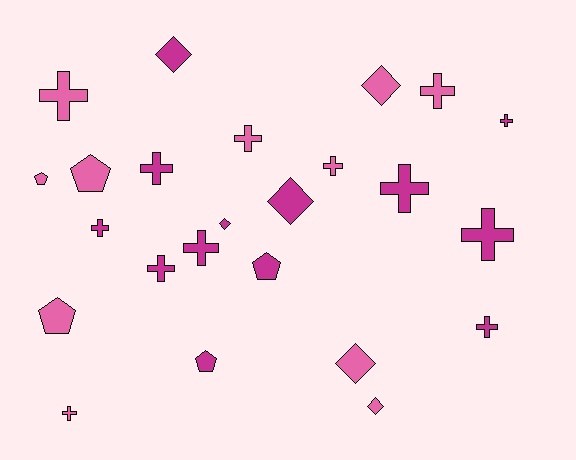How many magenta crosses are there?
There are 8 magenta crosses.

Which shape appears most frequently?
Cross, with 13 objects.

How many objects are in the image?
There are 24 objects.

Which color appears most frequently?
Magenta, with 13 objects.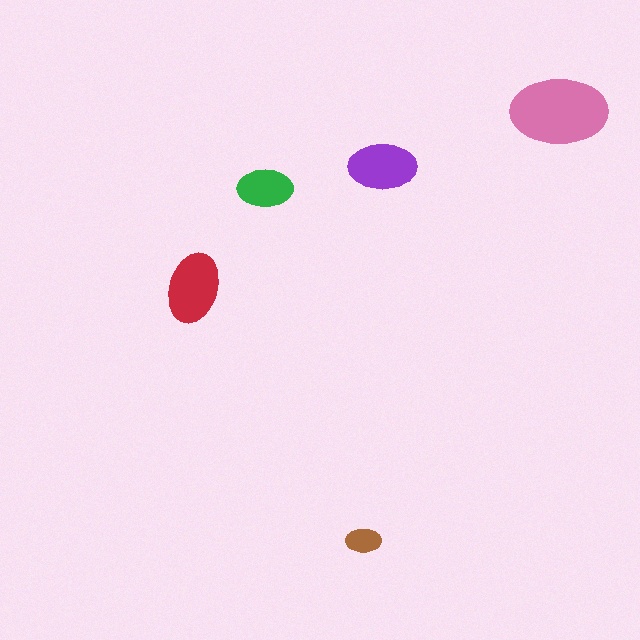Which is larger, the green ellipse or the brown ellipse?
The green one.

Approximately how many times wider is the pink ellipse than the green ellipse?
About 1.5 times wider.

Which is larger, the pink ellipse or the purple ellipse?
The pink one.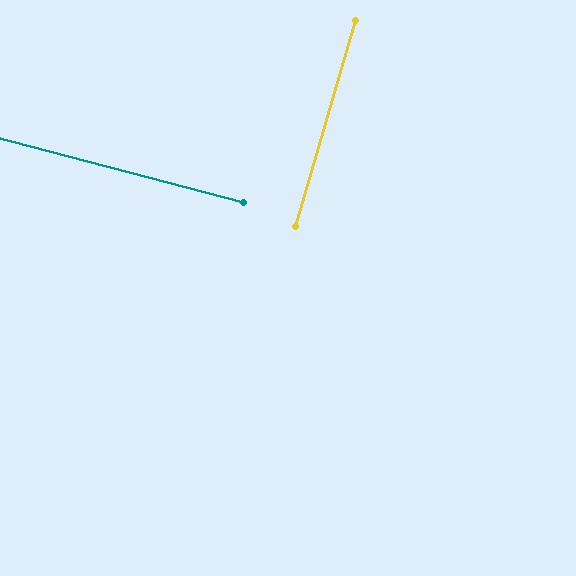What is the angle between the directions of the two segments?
Approximately 88 degrees.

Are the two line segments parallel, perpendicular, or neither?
Perpendicular — they meet at approximately 88°.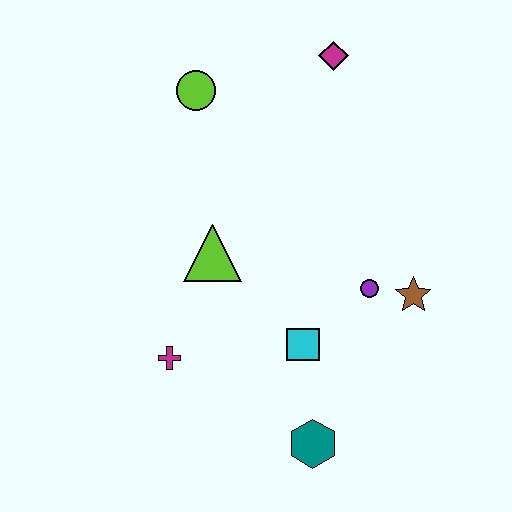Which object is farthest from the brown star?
The lime circle is farthest from the brown star.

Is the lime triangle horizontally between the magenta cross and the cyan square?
Yes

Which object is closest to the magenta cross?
The lime triangle is closest to the magenta cross.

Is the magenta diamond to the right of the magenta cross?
Yes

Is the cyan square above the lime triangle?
No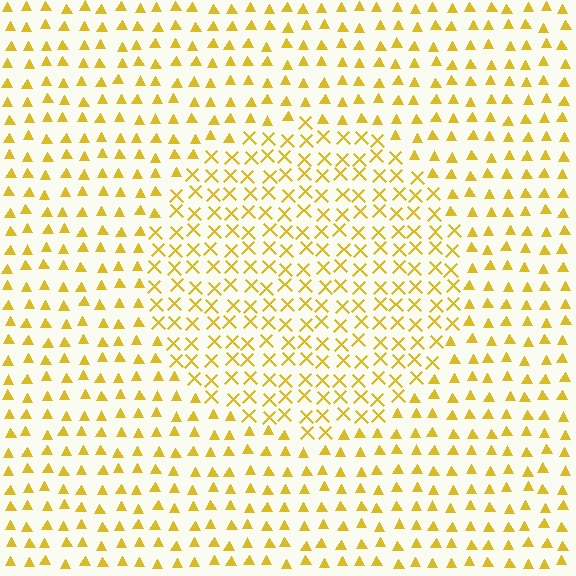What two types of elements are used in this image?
The image uses X marks inside the circle region and triangles outside it.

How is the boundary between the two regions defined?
The boundary is defined by a change in element shape: X marks inside vs. triangles outside. All elements share the same color and spacing.